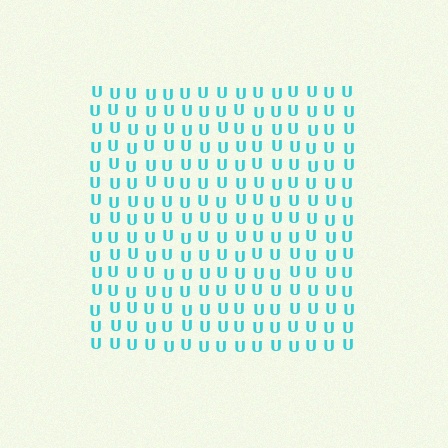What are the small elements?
The small elements are letter U's.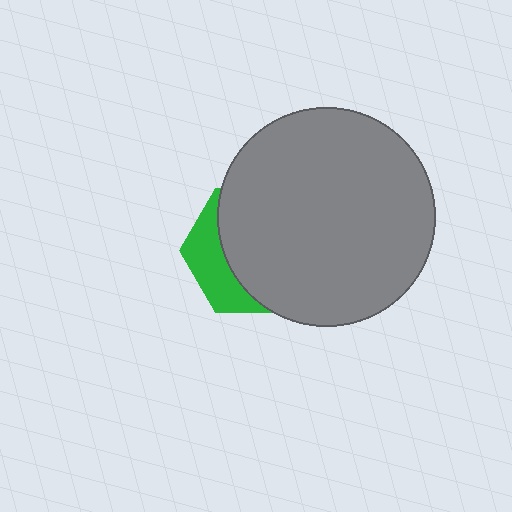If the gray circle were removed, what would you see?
You would see the complete green hexagon.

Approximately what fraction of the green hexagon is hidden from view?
Roughly 70% of the green hexagon is hidden behind the gray circle.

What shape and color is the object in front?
The object in front is a gray circle.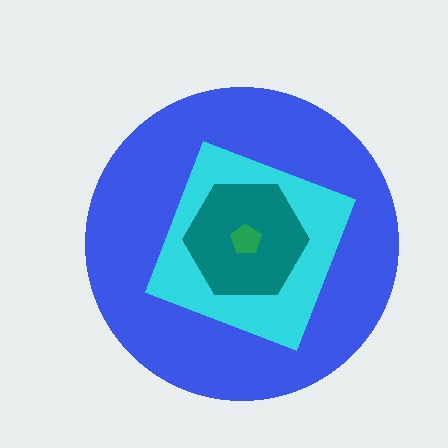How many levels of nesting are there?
4.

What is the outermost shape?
The blue circle.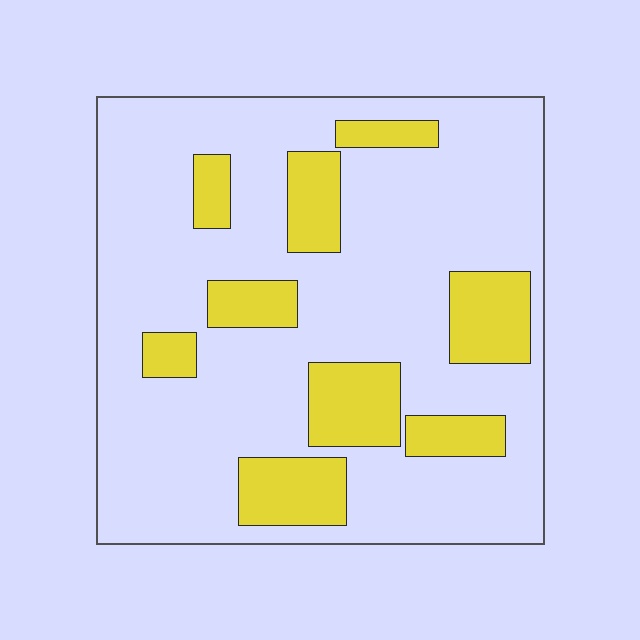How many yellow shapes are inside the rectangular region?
9.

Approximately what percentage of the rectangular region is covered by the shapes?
Approximately 25%.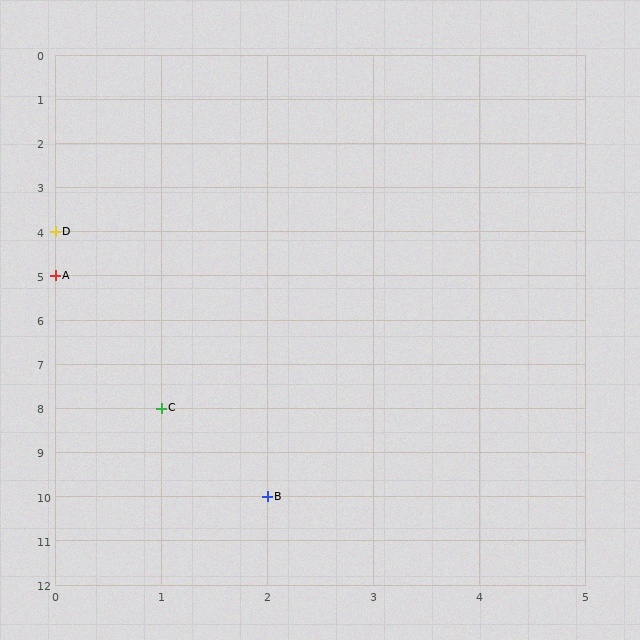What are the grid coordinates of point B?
Point B is at grid coordinates (2, 10).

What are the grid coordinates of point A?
Point A is at grid coordinates (0, 5).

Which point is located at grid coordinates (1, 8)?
Point C is at (1, 8).